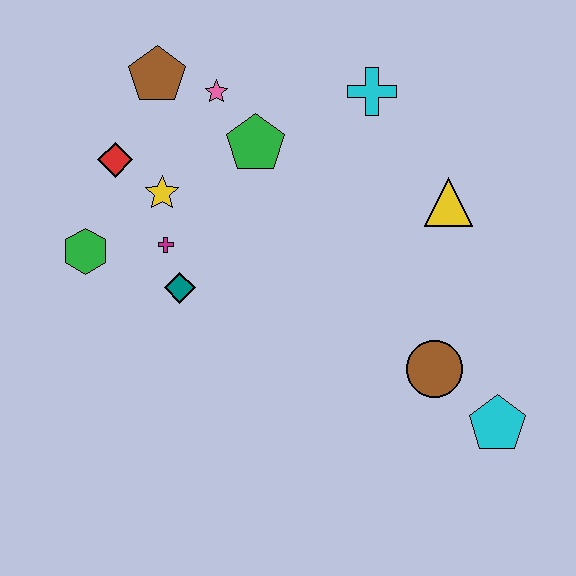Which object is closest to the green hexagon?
The magenta cross is closest to the green hexagon.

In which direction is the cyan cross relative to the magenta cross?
The cyan cross is to the right of the magenta cross.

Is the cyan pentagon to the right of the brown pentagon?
Yes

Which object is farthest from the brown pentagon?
The cyan pentagon is farthest from the brown pentagon.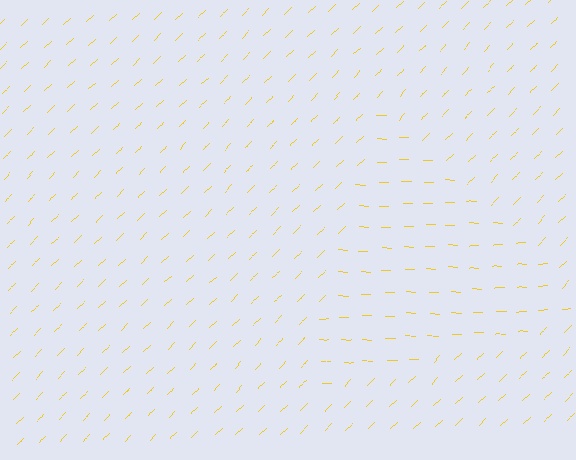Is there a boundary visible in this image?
Yes, there is a texture boundary formed by a change in line orientation.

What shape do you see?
I see a triangle.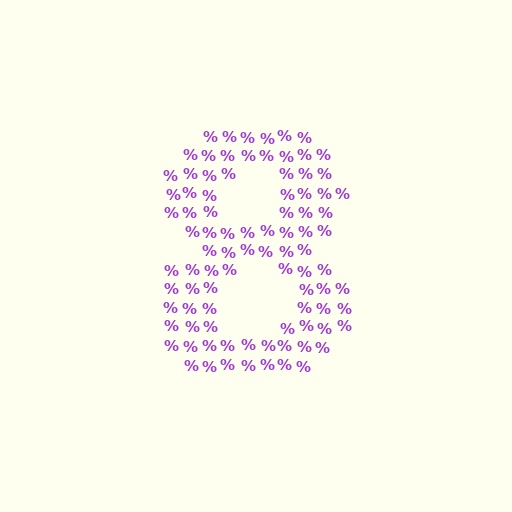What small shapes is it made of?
It is made of small percent signs.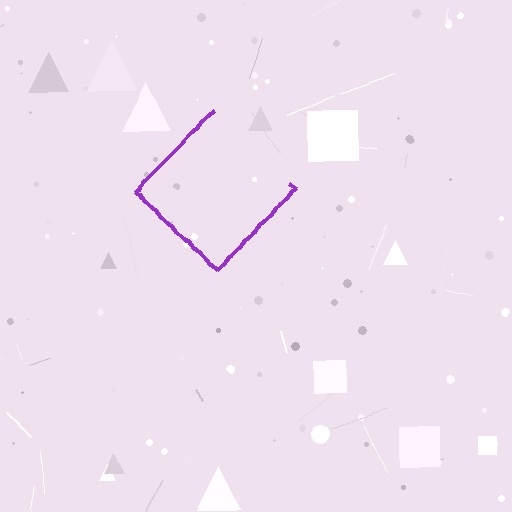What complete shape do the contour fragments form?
The contour fragments form a diamond.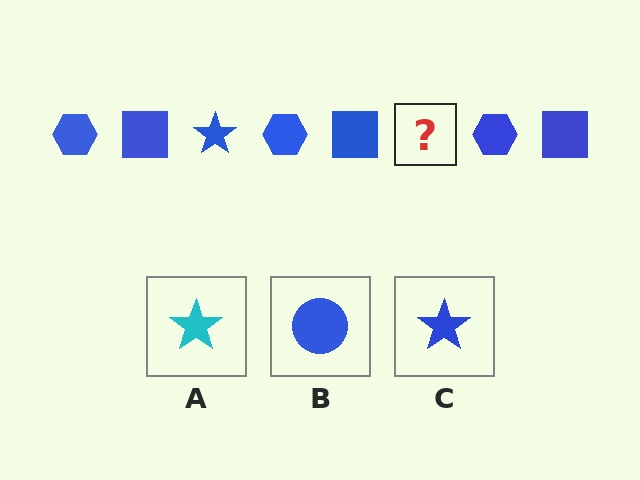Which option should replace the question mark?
Option C.